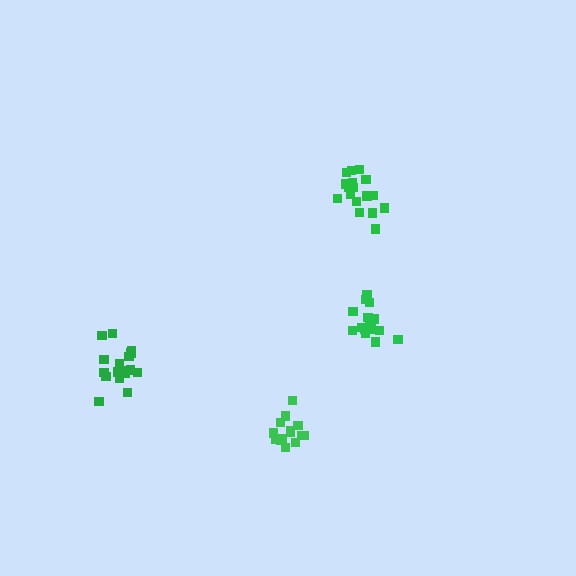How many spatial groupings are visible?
There are 4 spatial groupings.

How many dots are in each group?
Group 1: 15 dots, Group 2: 15 dots, Group 3: 17 dots, Group 4: 17 dots (64 total).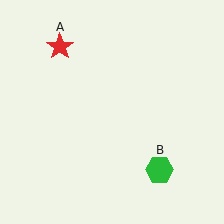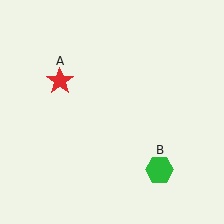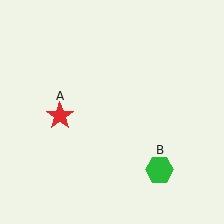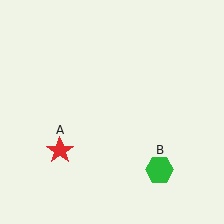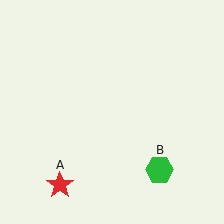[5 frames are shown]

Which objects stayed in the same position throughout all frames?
Green hexagon (object B) remained stationary.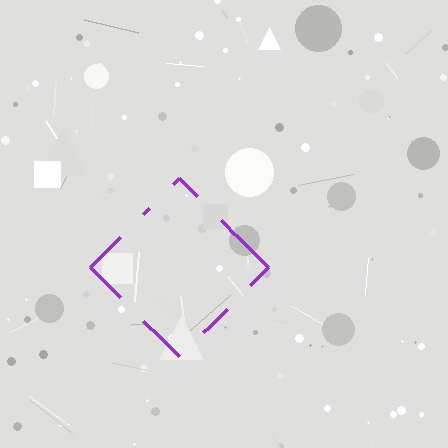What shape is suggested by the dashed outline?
The dashed outline suggests a diamond.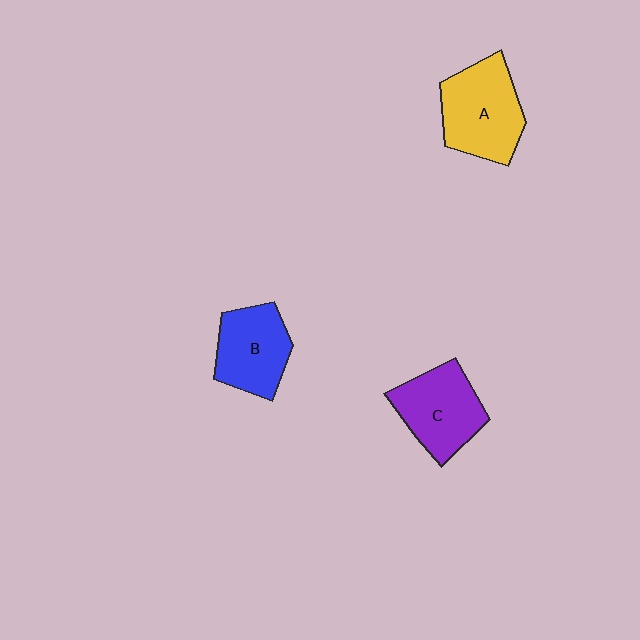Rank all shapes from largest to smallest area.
From largest to smallest: A (yellow), C (purple), B (blue).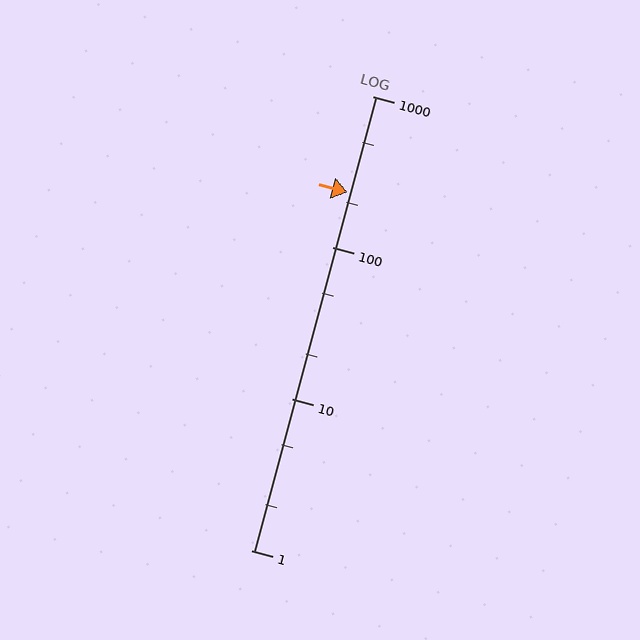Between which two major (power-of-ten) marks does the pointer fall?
The pointer is between 100 and 1000.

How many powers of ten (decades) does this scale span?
The scale spans 3 decades, from 1 to 1000.